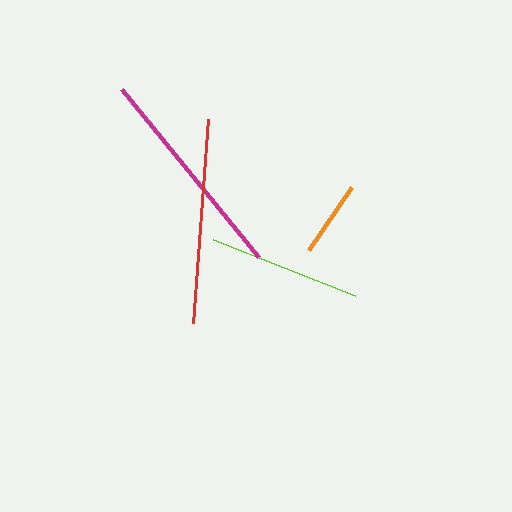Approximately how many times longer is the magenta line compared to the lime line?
The magenta line is approximately 1.4 times the length of the lime line.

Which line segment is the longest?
The magenta line is the longest at approximately 217 pixels.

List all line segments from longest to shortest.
From longest to shortest: magenta, red, lime, orange.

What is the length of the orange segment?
The orange segment is approximately 77 pixels long.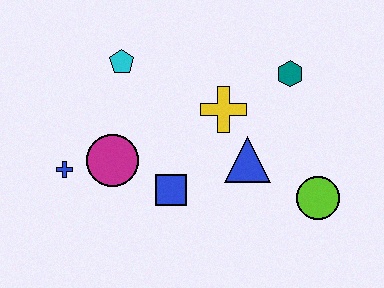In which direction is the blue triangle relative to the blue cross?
The blue triangle is to the right of the blue cross.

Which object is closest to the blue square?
The magenta circle is closest to the blue square.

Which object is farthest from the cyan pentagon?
The lime circle is farthest from the cyan pentagon.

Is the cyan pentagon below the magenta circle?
No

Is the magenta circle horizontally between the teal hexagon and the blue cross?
Yes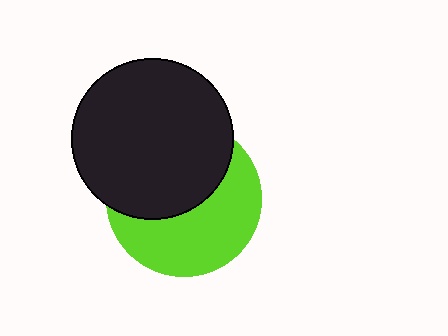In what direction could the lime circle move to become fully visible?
The lime circle could move down. That would shift it out from behind the black circle entirely.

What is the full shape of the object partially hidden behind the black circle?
The partially hidden object is a lime circle.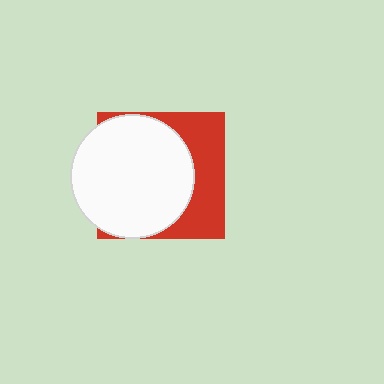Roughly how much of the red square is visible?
A small part of it is visible (roughly 37%).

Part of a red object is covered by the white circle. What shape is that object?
It is a square.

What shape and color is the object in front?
The object in front is a white circle.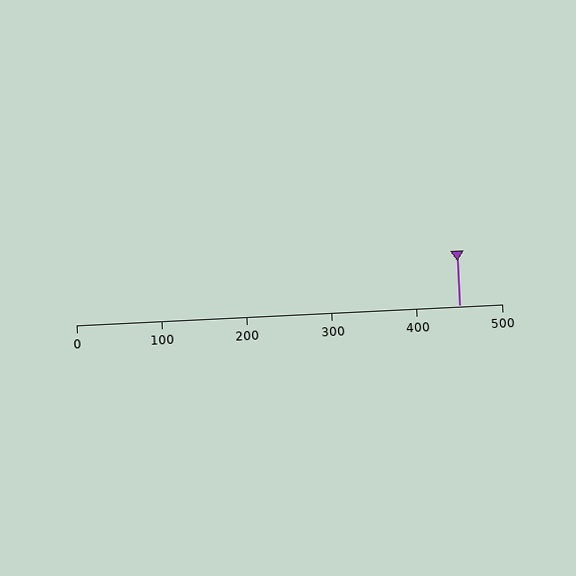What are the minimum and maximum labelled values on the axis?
The axis runs from 0 to 500.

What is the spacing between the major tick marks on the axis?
The major ticks are spaced 100 apart.